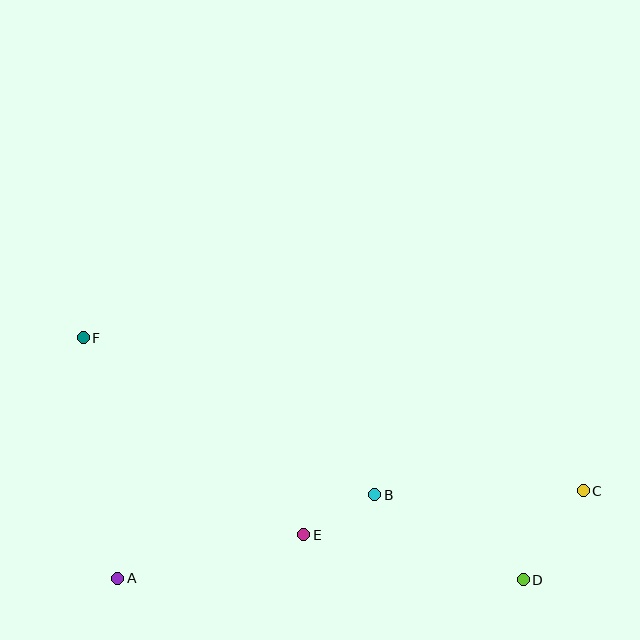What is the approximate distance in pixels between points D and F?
The distance between D and F is approximately 502 pixels.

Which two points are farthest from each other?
Points C and F are farthest from each other.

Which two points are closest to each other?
Points B and E are closest to each other.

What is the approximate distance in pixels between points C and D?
The distance between C and D is approximately 107 pixels.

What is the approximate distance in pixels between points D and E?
The distance between D and E is approximately 224 pixels.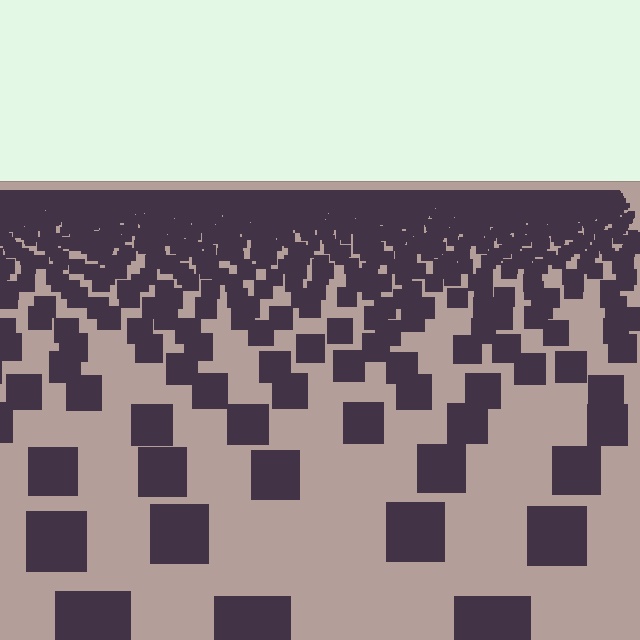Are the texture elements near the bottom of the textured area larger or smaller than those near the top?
Larger. Near the bottom, elements are closer to the viewer and appear at a bigger on-screen size.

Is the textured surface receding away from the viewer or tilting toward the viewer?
The surface is receding away from the viewer. Texture elements get smaller and denser toward the top.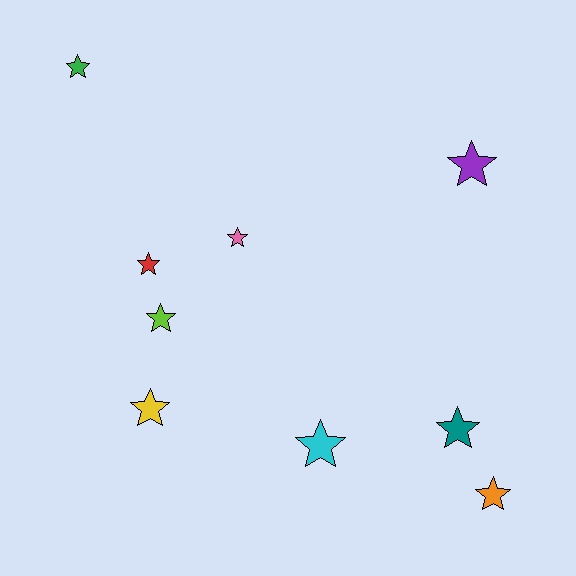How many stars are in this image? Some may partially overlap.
There are 9 stars.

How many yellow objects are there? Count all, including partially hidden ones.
There is 1 yellow object.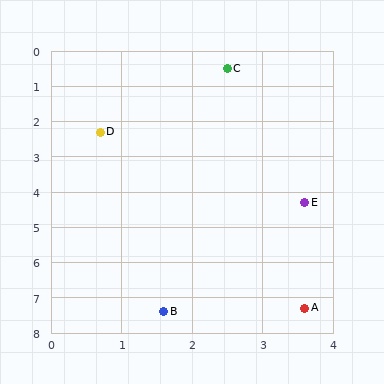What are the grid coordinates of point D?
Point D is at approximately (0.7, 2.3).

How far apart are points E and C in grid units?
Points E and C are about 4.0 grid units apart.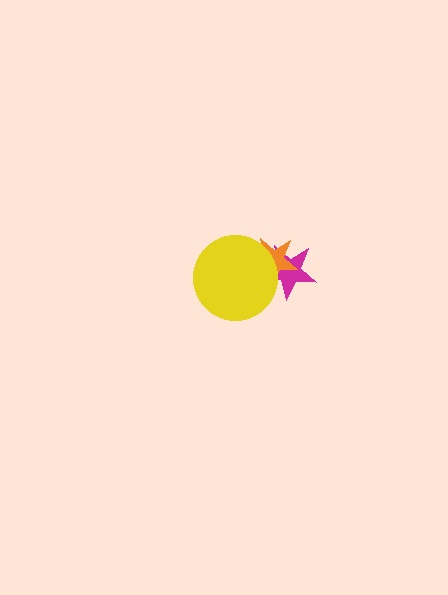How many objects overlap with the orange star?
2 objects overlap with the orange star.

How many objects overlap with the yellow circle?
2 objects overlap with the yellow circle.